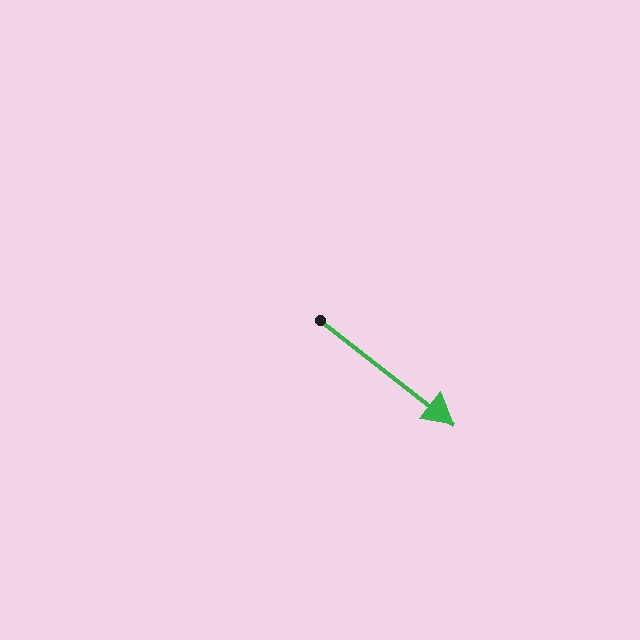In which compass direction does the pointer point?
Southeast.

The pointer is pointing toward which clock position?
Roughly 4 o'clock.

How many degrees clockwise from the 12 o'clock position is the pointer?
Approximately 128 degrees.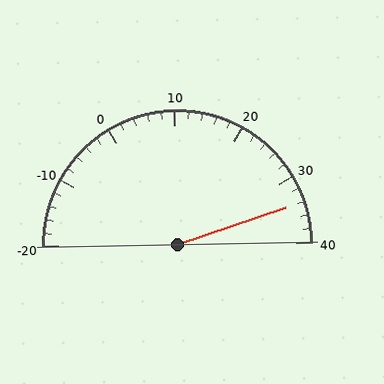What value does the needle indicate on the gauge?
The needle indicates approximately 34.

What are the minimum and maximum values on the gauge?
The gauge ranges from -20 to 40.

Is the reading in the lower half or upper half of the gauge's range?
The reading is in the upper half of the range (-20 to 40).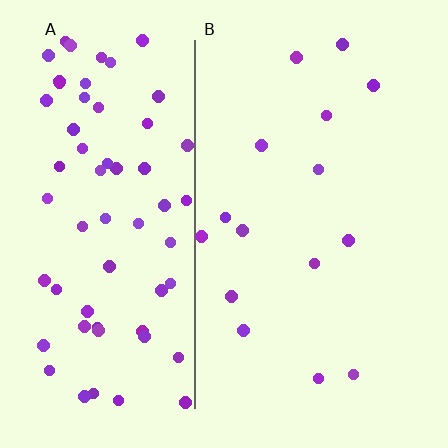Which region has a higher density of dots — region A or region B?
A (the left).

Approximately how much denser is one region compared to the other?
Approximately 4.4× — region A over region B.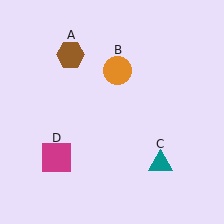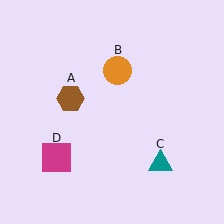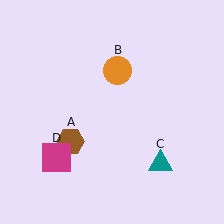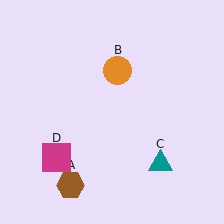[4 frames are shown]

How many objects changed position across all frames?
1 object changed position: brown hexagon (object A).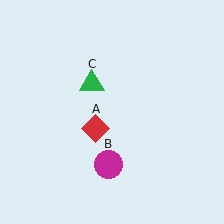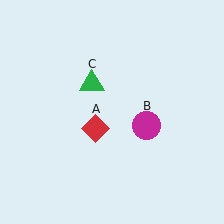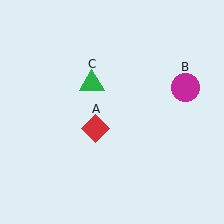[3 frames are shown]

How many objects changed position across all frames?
1 object changed position: magenta circle (object B).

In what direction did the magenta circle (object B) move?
The magenta circle (object B) moved up and to the right.